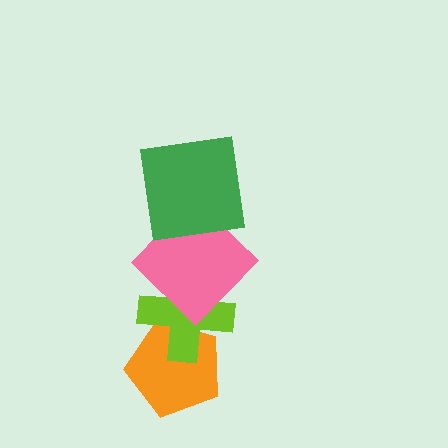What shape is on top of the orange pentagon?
The lime cross is on top of the orange pentagon.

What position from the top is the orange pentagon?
The orange pentagon is 4th from the top.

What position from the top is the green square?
The green square is 1st from the top.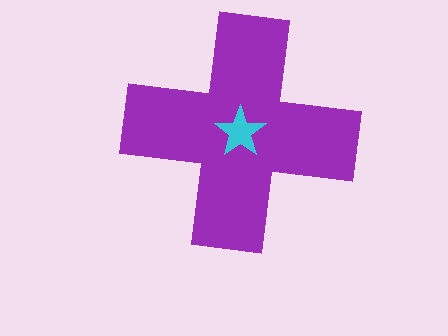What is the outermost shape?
The purple cross.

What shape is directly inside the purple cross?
The cyan star.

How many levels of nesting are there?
2.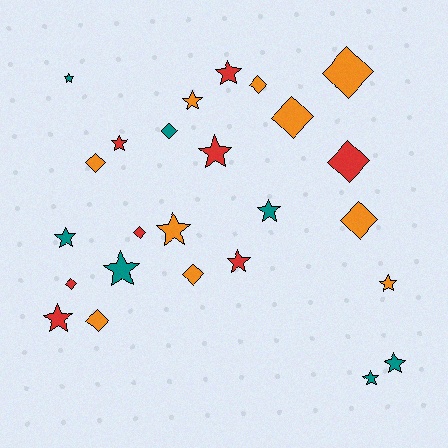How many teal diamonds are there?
There is 1 teal diamond.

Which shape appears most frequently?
Star, with 14 objects.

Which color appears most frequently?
Orange, with 10 objects.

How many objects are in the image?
There are 25 objects.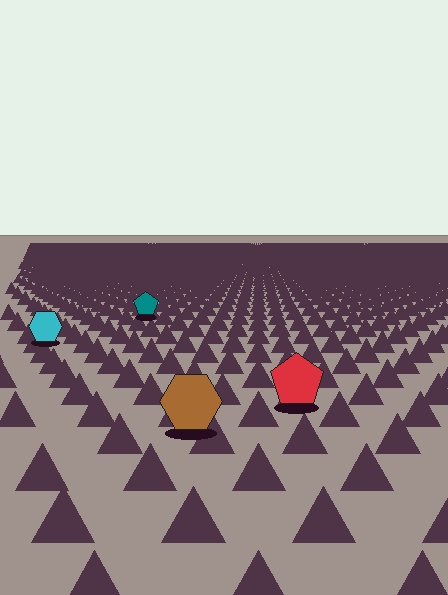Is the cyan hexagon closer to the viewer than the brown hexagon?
No. The brown hexagon is closer — you can tell from the texture gradient: the ground texture is coarser near it.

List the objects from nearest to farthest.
From nearest to farthest: the brown hexagon, the red pentagon, the cyan hexagon, the teal pentagon.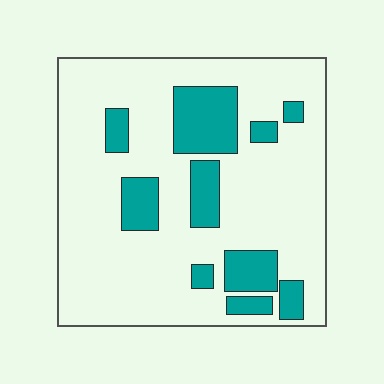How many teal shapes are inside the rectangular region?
10.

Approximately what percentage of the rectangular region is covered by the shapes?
Approximately 20%.